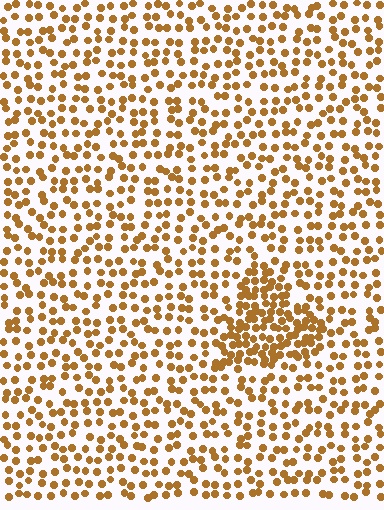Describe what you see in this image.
The image contains small brown elements arranged at two different densities. A triangle-shaped region is visible where the elements are more densely packed than the surrounding area.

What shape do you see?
I see a triangle.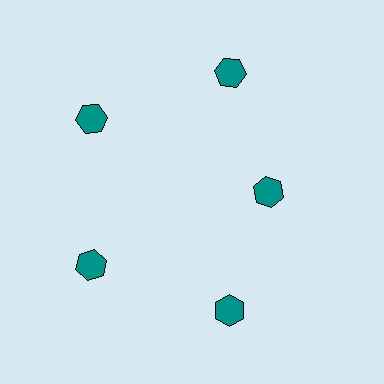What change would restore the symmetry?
The symmetry would be restored by moving it outward, back onto the ring so that all 5 hexagons sit at equal angles and equal distance from the center.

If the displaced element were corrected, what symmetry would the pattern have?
It would have 5-fold rotational symmetry — the pattern would map onto itself every 72 degrees.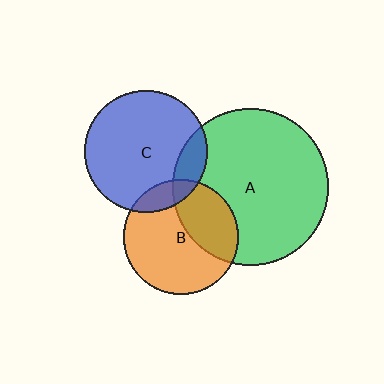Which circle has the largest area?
Circle A (green).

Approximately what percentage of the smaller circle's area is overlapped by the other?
Approximately 35%.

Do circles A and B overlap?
Yes.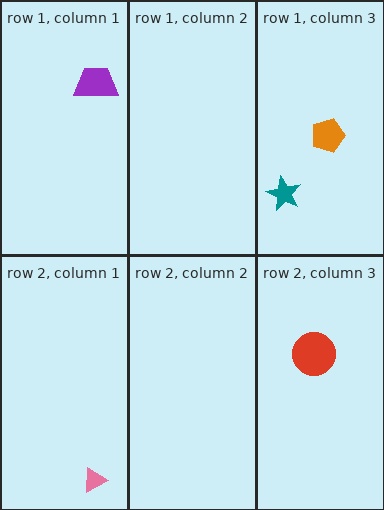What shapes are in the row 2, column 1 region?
The pink triangle.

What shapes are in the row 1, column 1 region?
The purple trapezoid.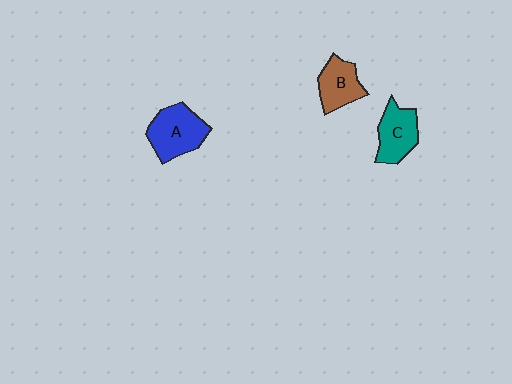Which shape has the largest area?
Shape A (blue).